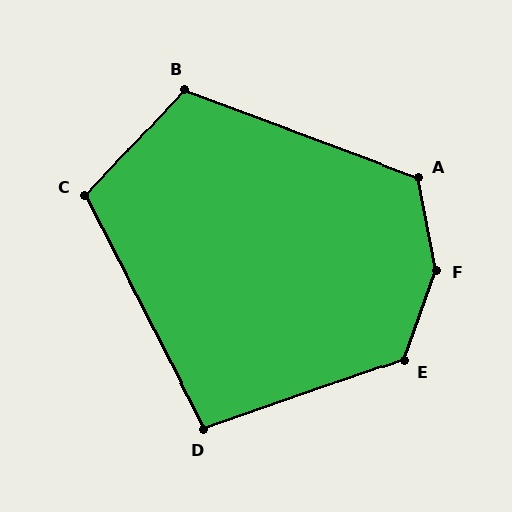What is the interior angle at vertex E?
Approximately 129 degrees (obtuse).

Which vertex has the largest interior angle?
F, at approximately 150 degrees.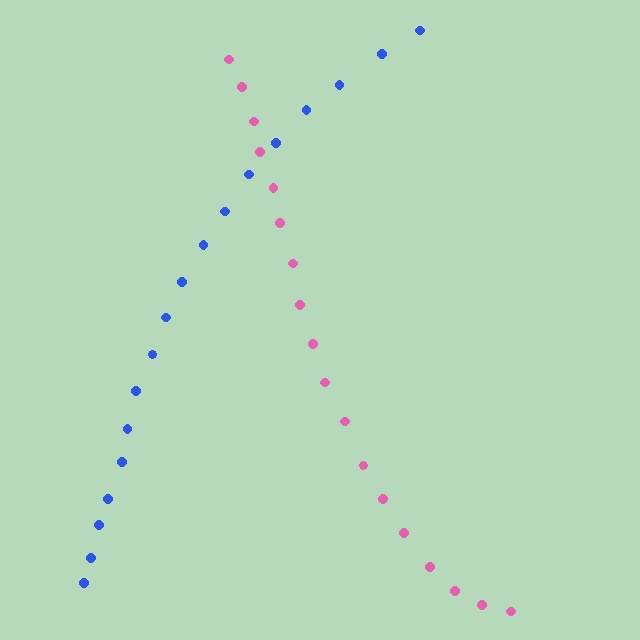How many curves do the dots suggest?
There are 2 distinct paths.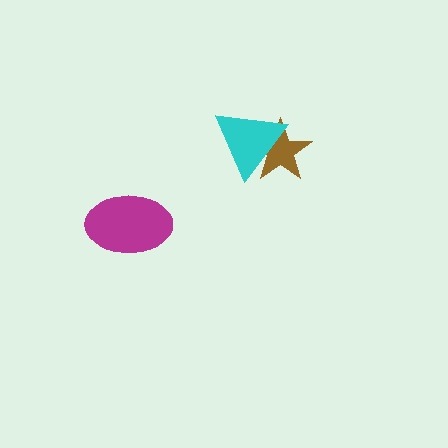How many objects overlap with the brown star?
1 object overlaps with the brown star.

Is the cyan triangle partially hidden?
No, no other shape covers it.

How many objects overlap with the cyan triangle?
1 object overlaps with the cyan triangle.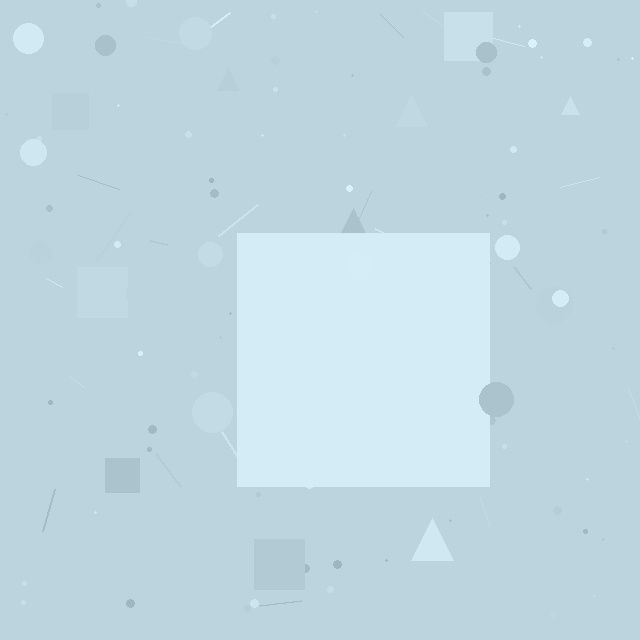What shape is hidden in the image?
A square is hidden in the image.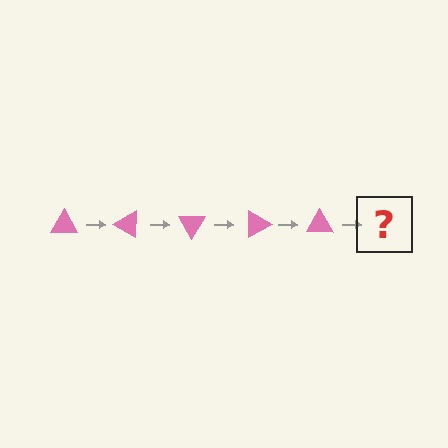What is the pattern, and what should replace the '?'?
The pattern is that the triangle rotates 30 degrees each step. The '?' should be a pink triangle rotated 150 degrees.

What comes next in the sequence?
The next element should be a pink triangle rotated 150 degrees.